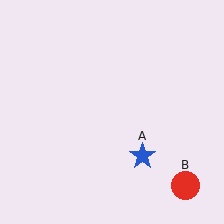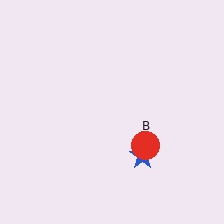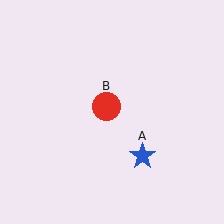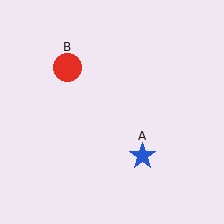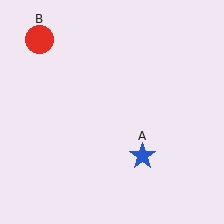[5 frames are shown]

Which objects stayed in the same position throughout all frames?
Blue star (object A) remained stationary.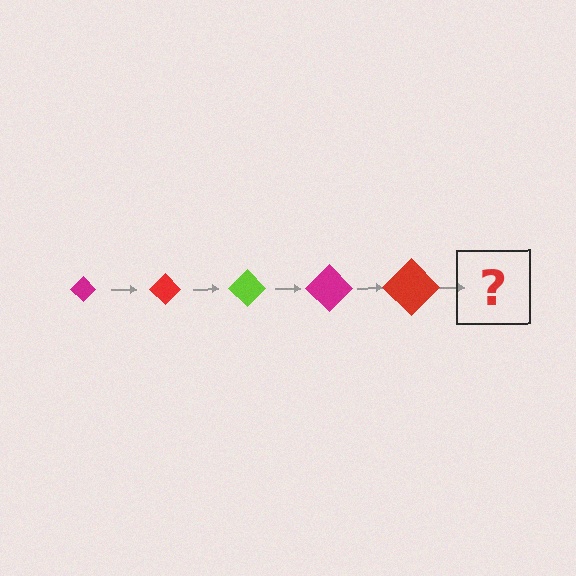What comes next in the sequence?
The next element should be a lime diamond, larger than the previous one.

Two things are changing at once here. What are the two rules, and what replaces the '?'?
The two rules are that the diamond grows larger each step and the color cycles through magenta, red, and lime. The '?' should be a lime diamond, larger than the previous one.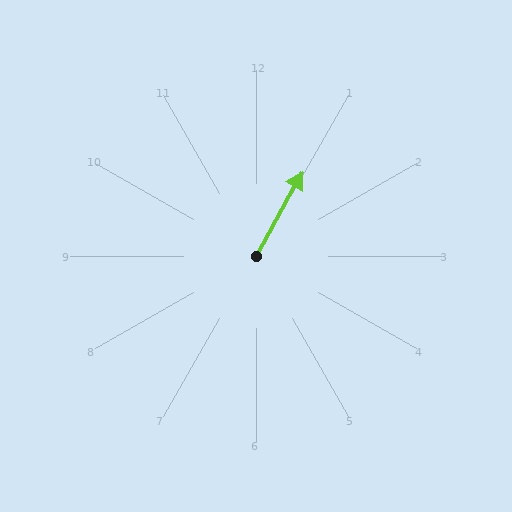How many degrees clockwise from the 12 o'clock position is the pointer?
Approximately 29 degrees.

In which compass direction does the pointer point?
Northeast.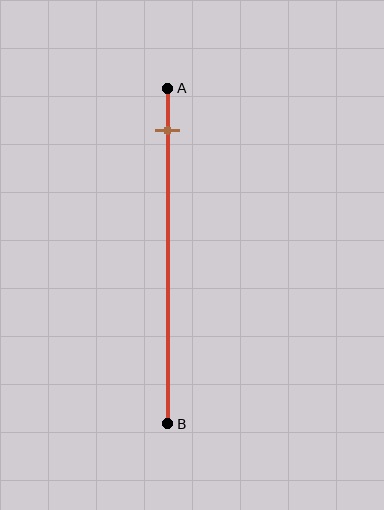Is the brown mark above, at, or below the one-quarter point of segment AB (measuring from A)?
The brown mark is above the one-quarter point of segment AB.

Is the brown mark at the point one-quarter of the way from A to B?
No, the mark is at about 10% from A, not at the 25% one-quarter point.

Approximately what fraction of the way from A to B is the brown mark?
The brown mark is approximately 10% of the way from A to B.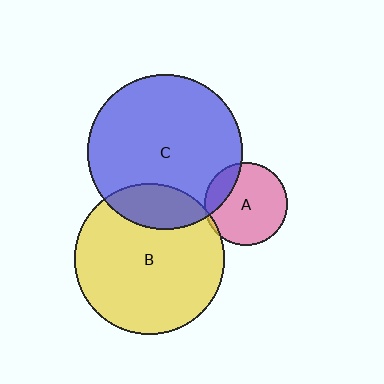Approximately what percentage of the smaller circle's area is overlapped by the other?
Approximately 5%.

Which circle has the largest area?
Circle C (blue).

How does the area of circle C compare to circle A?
Approximately 3.5 times.